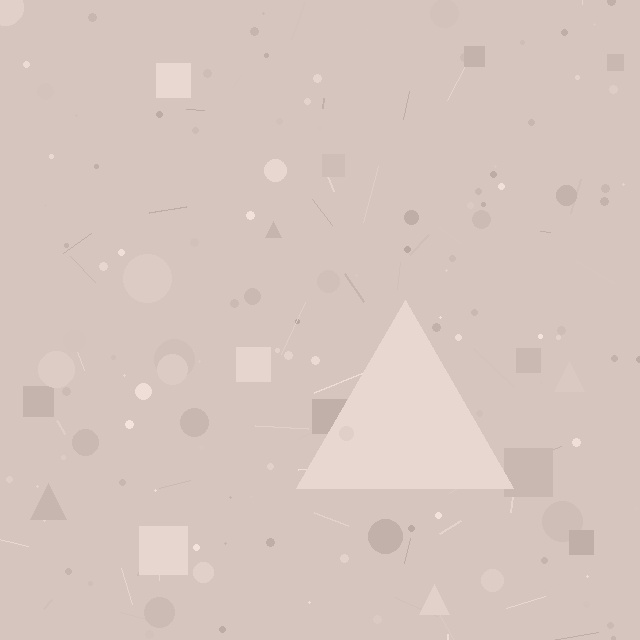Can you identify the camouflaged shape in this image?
The camouflaged shape is a triangle.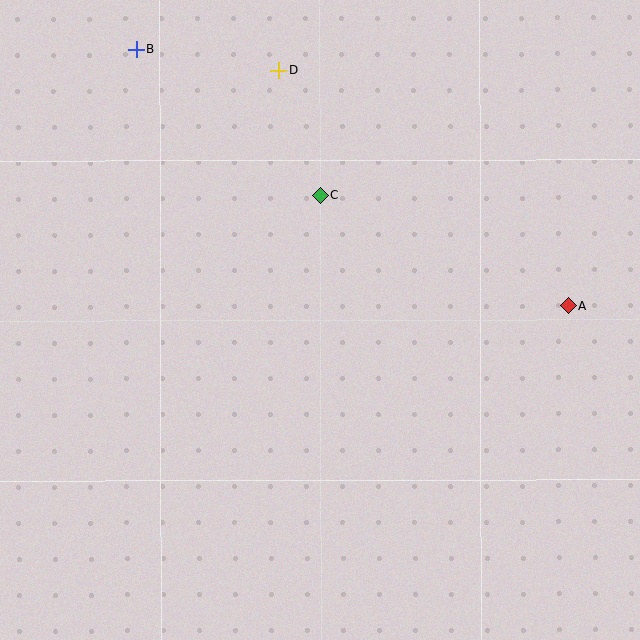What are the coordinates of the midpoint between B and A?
The midpoint between B and A is at (352, 178).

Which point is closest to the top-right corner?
Point A is closest to the top-right corner.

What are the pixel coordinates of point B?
Point B is at (137, 50).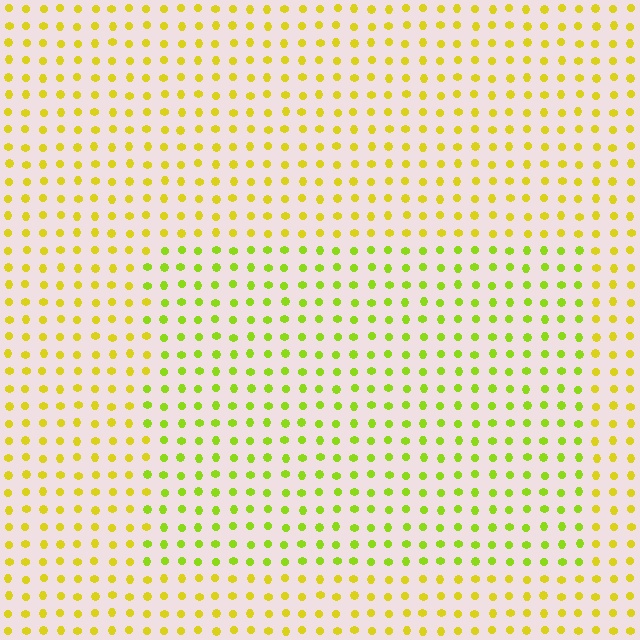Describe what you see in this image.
The image is filled with small yellow elements in a uniform arrangement. A rectangle-shaped region is visible where the elements are tinted to a slightly different hue, forming a subtle color boundary.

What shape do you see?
I see a rectangle.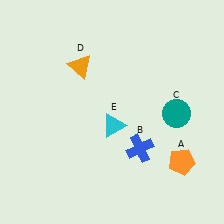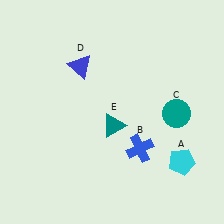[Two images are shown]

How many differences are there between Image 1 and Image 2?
There are 3 differences between the two images.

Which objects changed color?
A changed from orange to cyan. D changed from orange to blue. E changed from cyan to teal.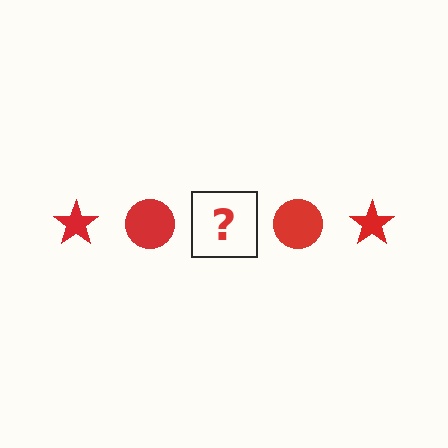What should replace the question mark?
The question mark should be replaced with a red star.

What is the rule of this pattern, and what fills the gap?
The rule is that the pattern cycles through star, circle shapes in red. The gap should be filled with a red star.